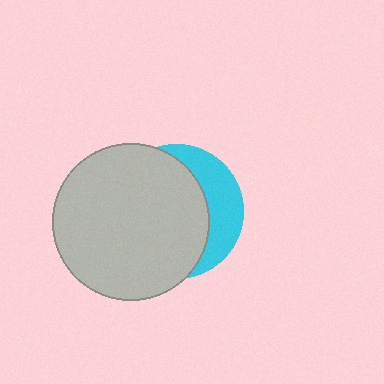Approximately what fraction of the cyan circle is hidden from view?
Roughly 70% of the cyan circle is hidden behind the light gray circle.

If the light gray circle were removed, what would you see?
You would see the complete cyan circle.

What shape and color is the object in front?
The object in front is a light gray circle.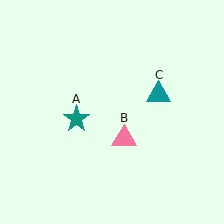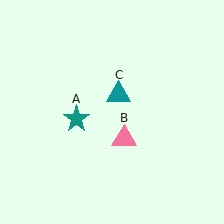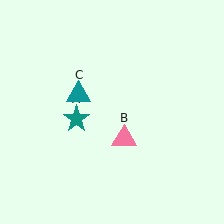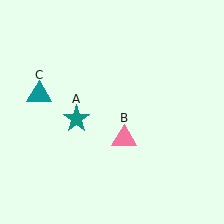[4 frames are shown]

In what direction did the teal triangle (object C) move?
The teal triangle (object C) moved left.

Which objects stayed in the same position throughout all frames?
Teal star (object A) and pink triangle (object B) remained stationary.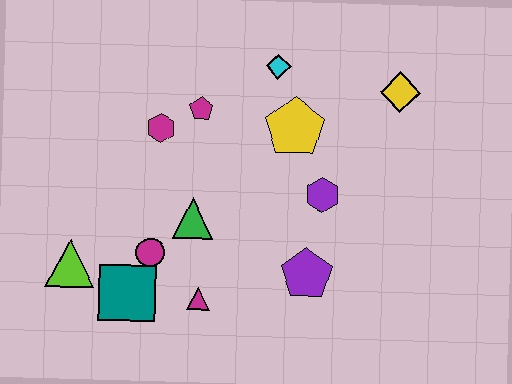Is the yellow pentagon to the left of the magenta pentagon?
No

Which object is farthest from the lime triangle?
The yellow diamond is farthest from the lime triangle.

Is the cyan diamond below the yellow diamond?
No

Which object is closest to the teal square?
The magenta circle is closest to the teal square.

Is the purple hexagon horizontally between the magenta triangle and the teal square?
No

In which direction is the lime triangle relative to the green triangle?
The lime triangle is to the left of the green triangle.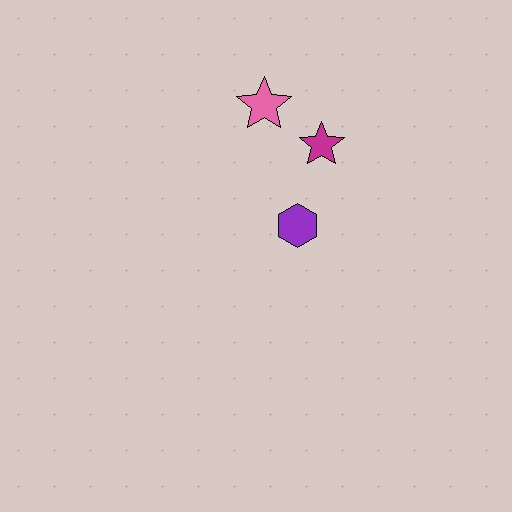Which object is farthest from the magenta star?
The purple hexagon is farthest from the magenta star.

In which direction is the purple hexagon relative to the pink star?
The purple hexagon is below the pink star.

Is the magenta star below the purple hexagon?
No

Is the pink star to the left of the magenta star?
Yes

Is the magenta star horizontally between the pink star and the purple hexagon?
No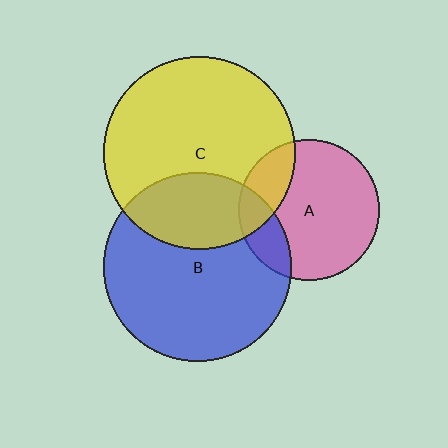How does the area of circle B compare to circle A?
Approximately 1.8 times.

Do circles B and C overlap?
Yes.